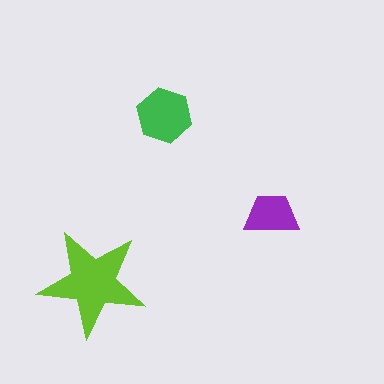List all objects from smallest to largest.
The purple trapezoid, the green hexagon, the lime star.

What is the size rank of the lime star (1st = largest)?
1st.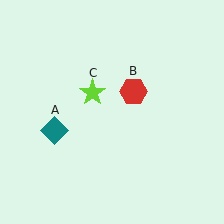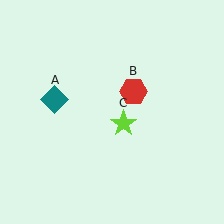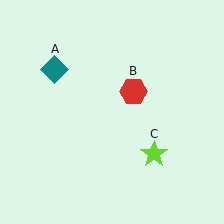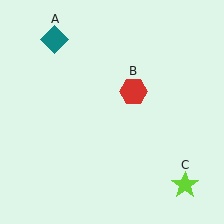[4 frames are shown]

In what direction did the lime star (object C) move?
The lime star (object C) moved down and to the right.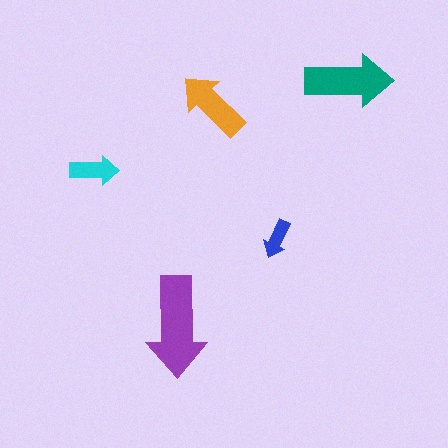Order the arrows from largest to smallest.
the purple one, the teal one, the orange one, the cyan one, the blue one.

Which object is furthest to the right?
The teal arrow is rightmost.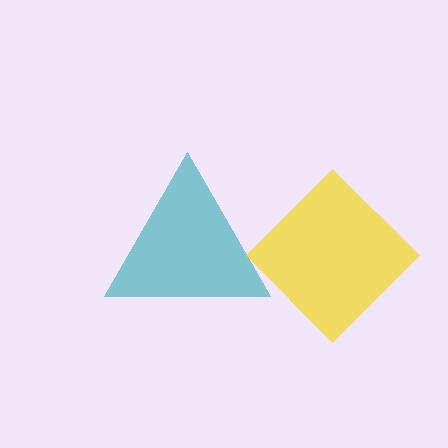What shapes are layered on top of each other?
The layered shapes are: a teal triangle, a yellow diamond.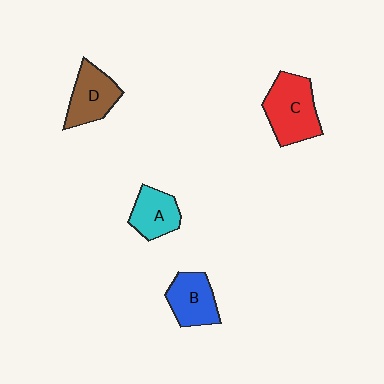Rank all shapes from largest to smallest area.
From largest to smallest: C (red), D (brown), B (blue), A (cyan).